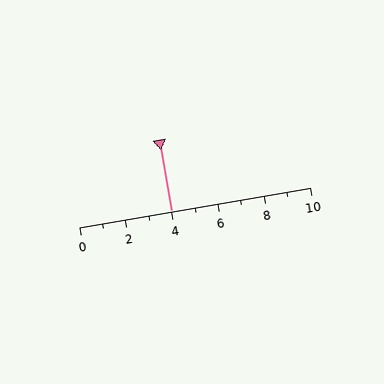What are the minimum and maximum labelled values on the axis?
The axis runs from 0 to 10.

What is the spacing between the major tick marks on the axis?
The major ticks are spaced 2 apart.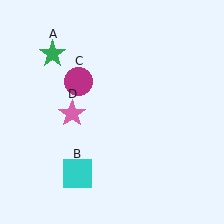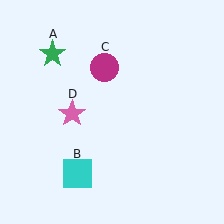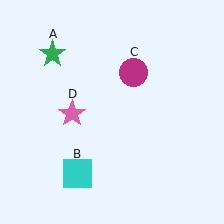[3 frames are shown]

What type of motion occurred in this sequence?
The magenta circle (object C) rotated clockwise around the center of the scene.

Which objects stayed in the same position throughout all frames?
Green star (object A) and cyan square (object B) and pink star (object D) remained stationary.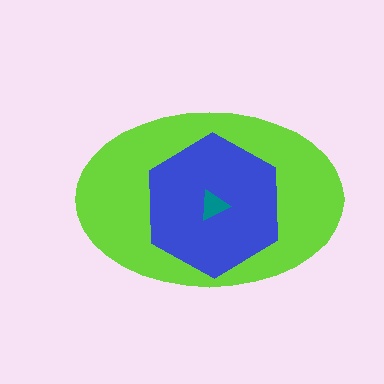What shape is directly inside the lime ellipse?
The blue hexagon.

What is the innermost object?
The teal triangle.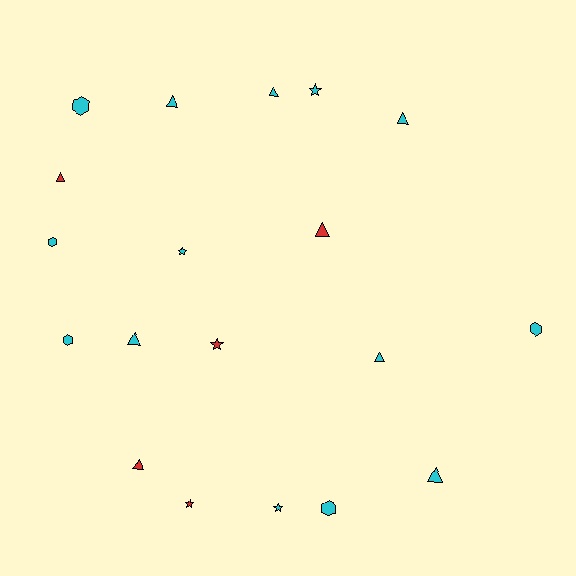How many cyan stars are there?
There are 3 cyan stars.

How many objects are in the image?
There are 19 objects.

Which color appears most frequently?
Cyan, with 14 objects.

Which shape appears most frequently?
Triangle, with 9 objects.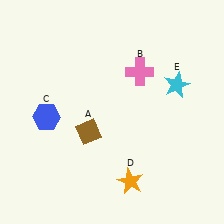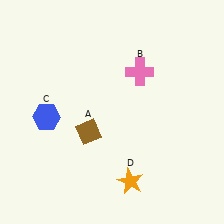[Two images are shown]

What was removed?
The cyan star (E) was removed in Image 2.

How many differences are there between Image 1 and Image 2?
There is 1 difference between the two images.